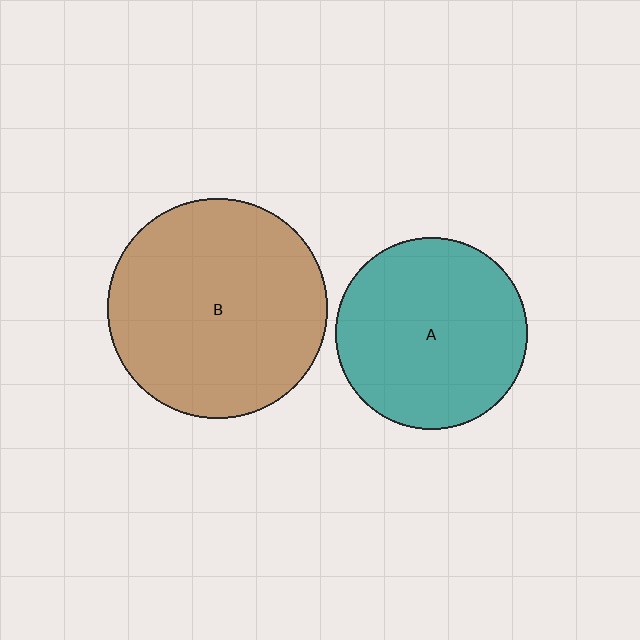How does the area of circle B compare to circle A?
Approximately 1.3 times.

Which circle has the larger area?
Circle B (brown).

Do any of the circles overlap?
No, none of the circles overlap.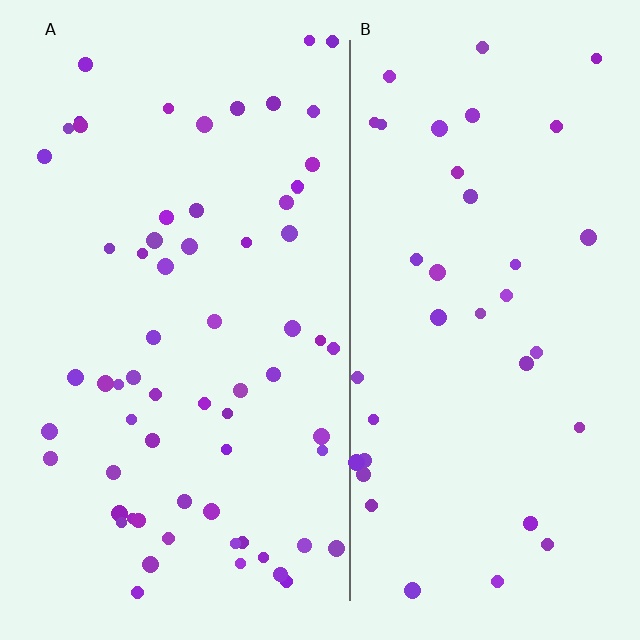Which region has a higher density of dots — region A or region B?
A (the left).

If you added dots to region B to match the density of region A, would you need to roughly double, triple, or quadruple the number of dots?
Approximately double.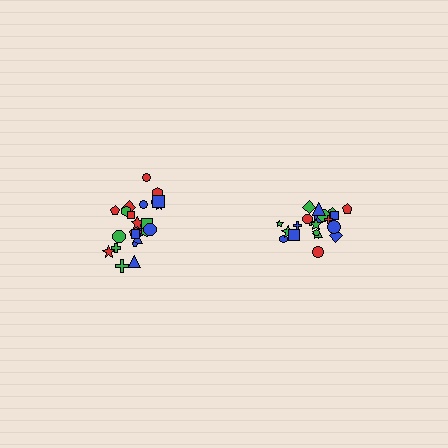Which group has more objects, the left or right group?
The left group.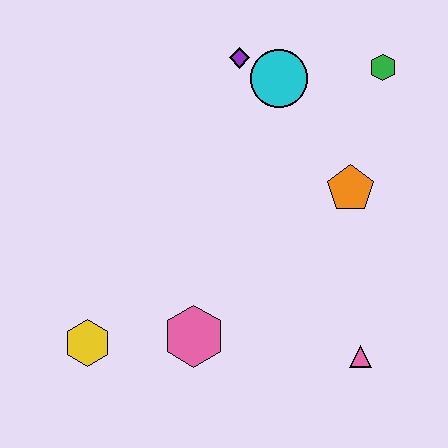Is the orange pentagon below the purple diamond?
Yes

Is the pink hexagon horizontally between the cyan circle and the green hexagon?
No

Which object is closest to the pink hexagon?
The yellow hexagon is closest to the pink hexagon.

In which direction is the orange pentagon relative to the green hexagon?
The orange pentagon is below the green hexagon.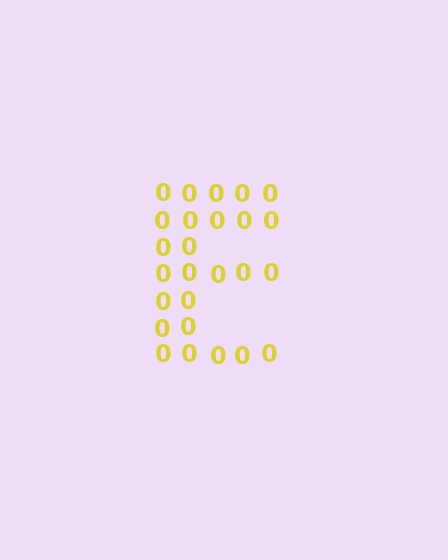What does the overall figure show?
The overall figure shows the letter E.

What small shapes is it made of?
It is made of small digit 0's.